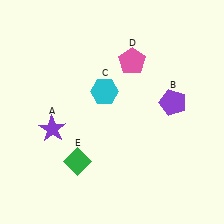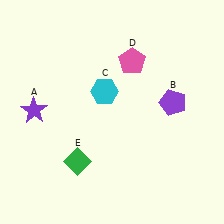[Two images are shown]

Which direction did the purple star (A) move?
The purple star (A) moved up.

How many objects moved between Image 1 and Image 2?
1 object moved between the two images.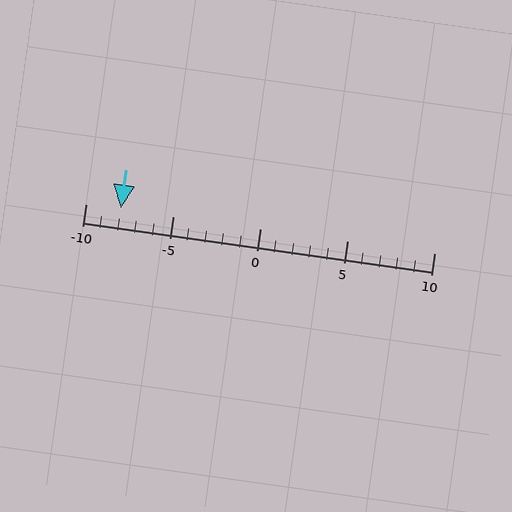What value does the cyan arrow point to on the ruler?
The cyan arrow points to approximately -8.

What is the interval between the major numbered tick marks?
The major tick marks are spaced 5 units apart.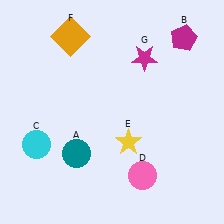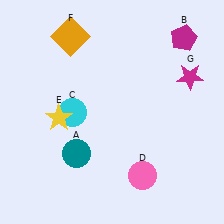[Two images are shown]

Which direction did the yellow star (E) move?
The yellow star (E) moved left.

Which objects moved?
The objects that moved are: the cyan circle (C), the yellow star (E), the magenta star (G).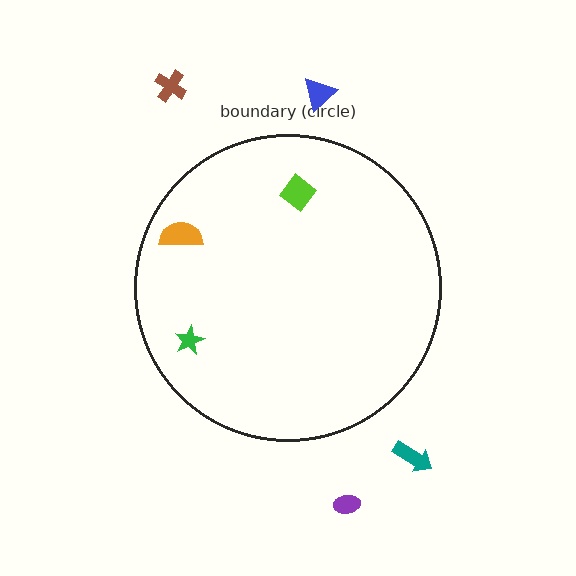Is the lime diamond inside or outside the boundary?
Inside.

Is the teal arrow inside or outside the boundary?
Outside.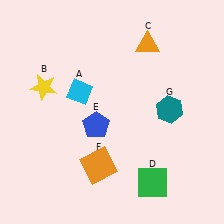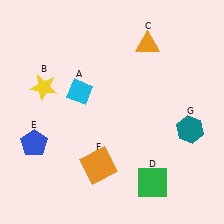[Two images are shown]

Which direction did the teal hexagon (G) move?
The teal hexagon (G) moved right.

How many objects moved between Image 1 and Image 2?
2 objects moved between the two images.